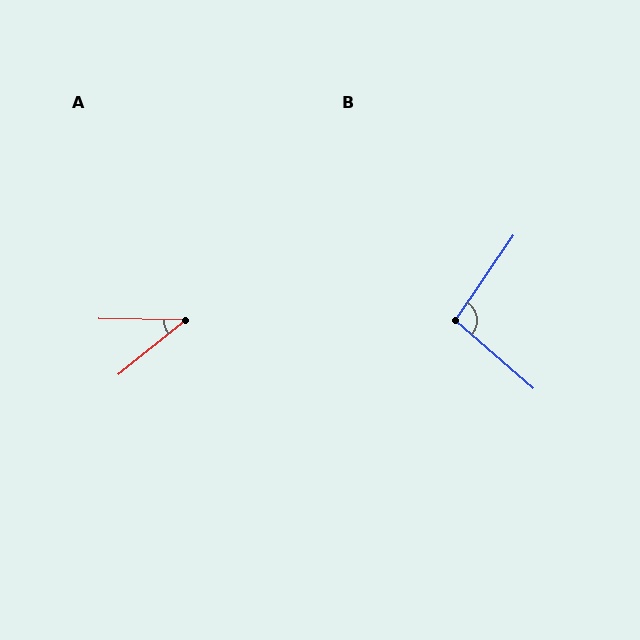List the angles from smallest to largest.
A (40°), B (96°).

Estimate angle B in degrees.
Approximately 96 degrees.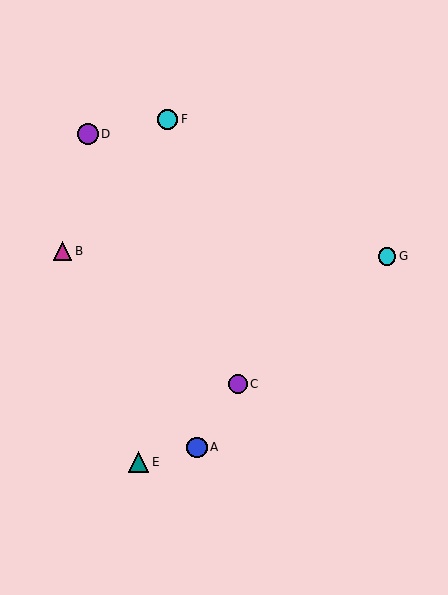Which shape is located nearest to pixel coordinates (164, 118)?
The cyan circle (labeled F) at (168, 119) is nearest to that location.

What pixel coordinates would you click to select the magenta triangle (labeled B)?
Click at (63, 251) to select the magenta triangle B.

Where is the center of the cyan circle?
The center of the cyan circle is at (387, 256).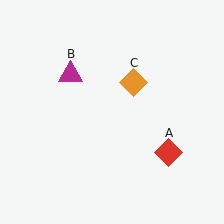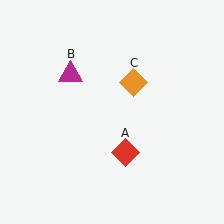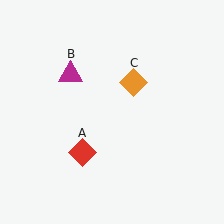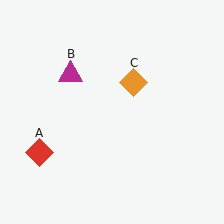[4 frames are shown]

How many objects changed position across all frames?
1 object changed position: red diamond (object A).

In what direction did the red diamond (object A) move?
The red diamond (object A) moved left.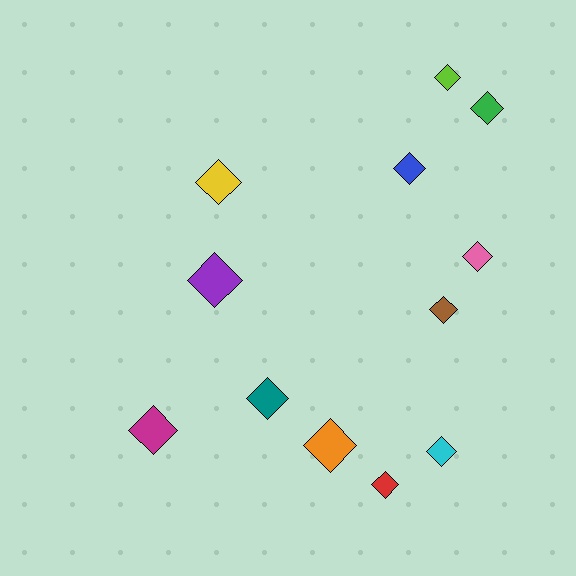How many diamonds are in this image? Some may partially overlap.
There are 12 diamonds.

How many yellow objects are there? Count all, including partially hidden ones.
There is 1 yellow object.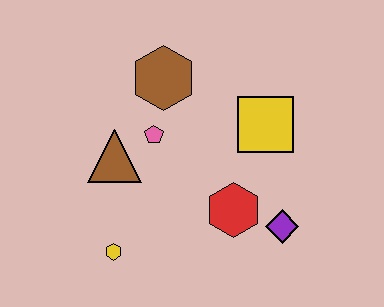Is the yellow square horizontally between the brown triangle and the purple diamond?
Yes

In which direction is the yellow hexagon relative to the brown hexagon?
The yellow hexagon is below the brown hexagon.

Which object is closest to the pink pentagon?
The brown triangle is closest to the pink pentagon.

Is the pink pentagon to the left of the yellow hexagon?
No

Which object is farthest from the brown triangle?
The purple diamond is farthest from the brown triangle.